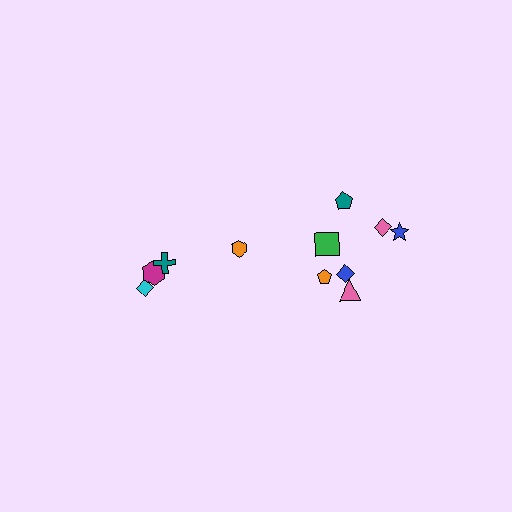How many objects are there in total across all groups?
There are 11 objects.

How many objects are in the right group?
There are 7 objects.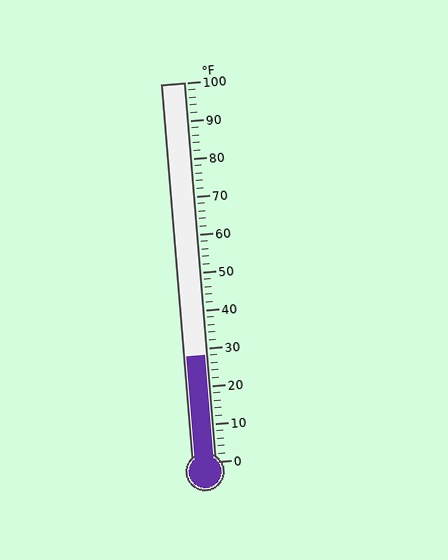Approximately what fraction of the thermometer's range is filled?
The thermometer is filled to approximately 30% of its range.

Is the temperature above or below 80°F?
The temperature is below 80°F.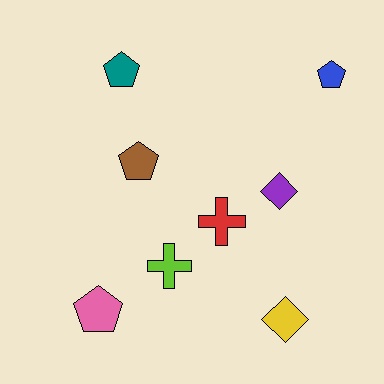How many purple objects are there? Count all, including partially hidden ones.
There is 1 purple object.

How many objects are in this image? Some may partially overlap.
There are 8 objects.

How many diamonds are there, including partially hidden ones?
There are 2 diamonds.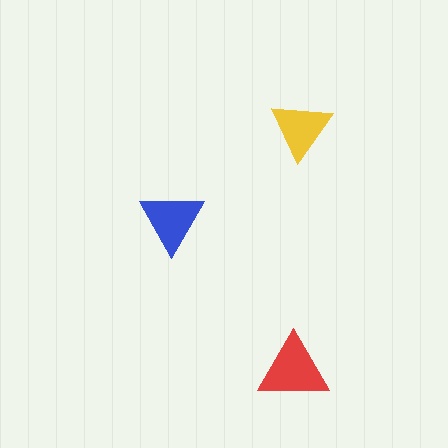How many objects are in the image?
There are 3 objects in the image.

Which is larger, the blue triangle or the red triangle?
The red one.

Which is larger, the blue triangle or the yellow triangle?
The blue one.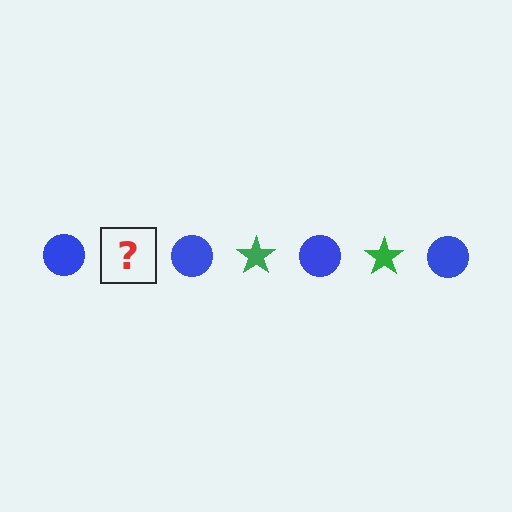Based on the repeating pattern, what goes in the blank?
The blank should be a green star.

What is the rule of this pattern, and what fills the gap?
The rule is that the pattern alternates between blue circle and green star. The gap should be filled with a green star.